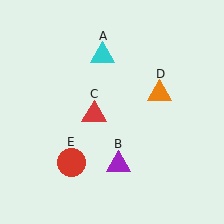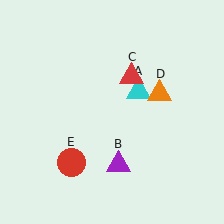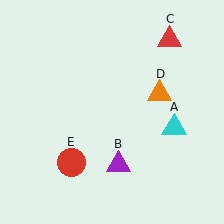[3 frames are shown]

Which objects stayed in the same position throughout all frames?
Purple triangle (object B) and orange triangle (object D) and red circle (object E) remained stationary.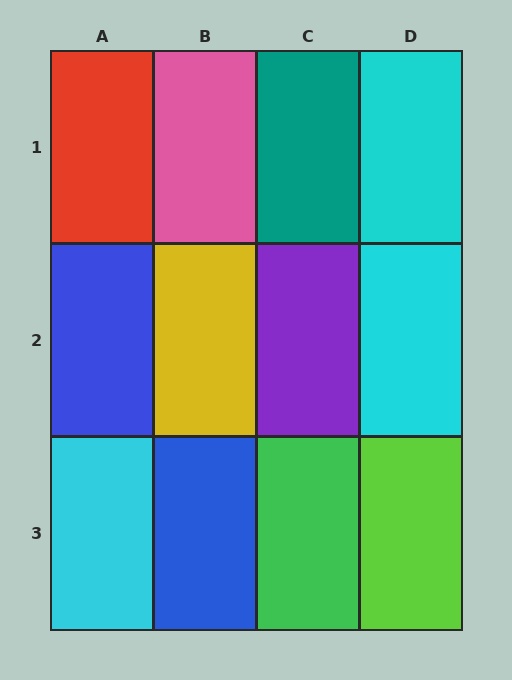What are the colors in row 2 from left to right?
Blue, yellow, purple, cyan.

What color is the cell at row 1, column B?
Pink.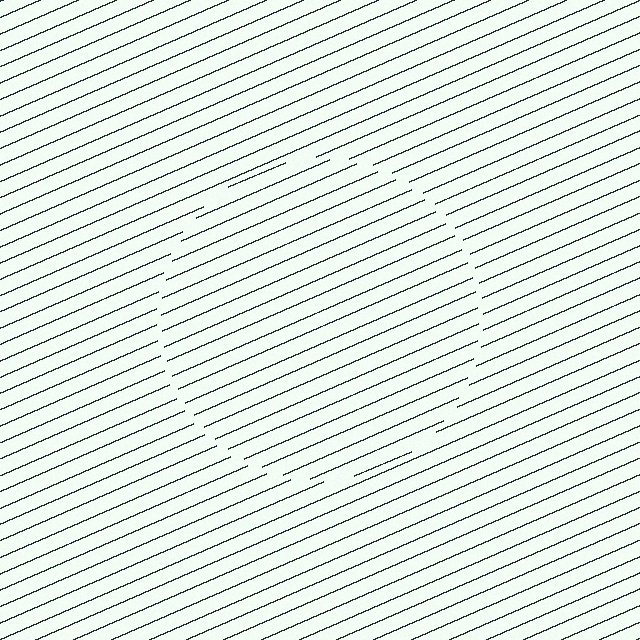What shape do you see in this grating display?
An illusory circle. The interior of the shape contains the same grating, shifted by half a period — the contour is defined by the phase discontinuity where line-ends from the inner and outer gratings abut.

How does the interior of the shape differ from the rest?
The interior of the shape contains the same grating, shifted by half a period — the contour is defined by the phase discontinuity where line-ends from the inner and outer gratings abut.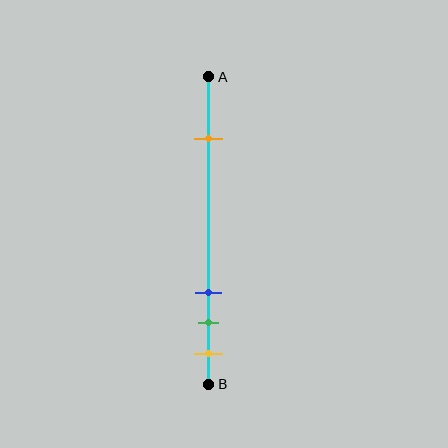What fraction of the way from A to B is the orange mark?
The orange mark is approximately 20% (0.2) of the way from A to B.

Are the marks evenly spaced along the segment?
No, the marks are not evenly spaced.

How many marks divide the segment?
There are 4 marks dividing the segment.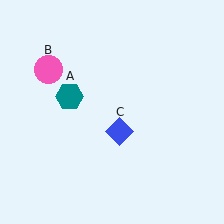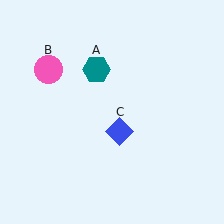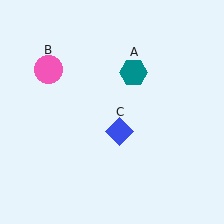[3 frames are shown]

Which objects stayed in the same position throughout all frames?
Pink circle (object B) and blue diamond (object C) remained stationary.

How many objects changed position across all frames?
1 object changed position: teal hexagon (object A).